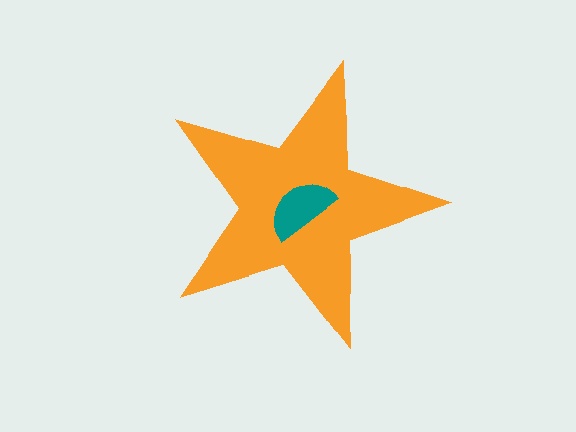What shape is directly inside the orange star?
The teal semicircle.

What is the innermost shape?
The teal semicircle.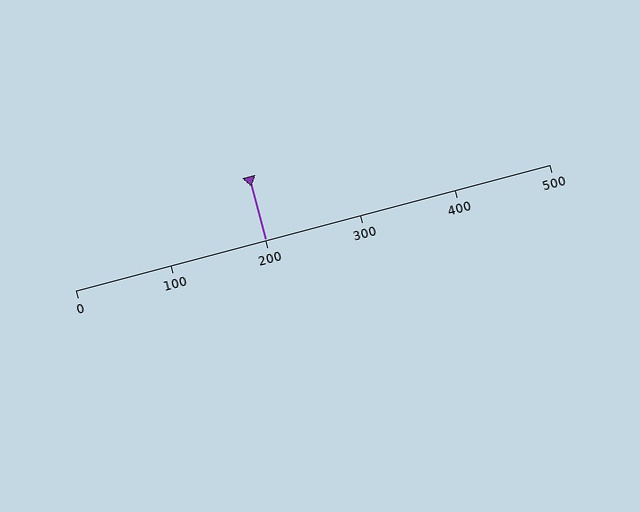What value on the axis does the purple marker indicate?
The marker indicates approximately 200.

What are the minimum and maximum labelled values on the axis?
The axis runs from 0 to 500.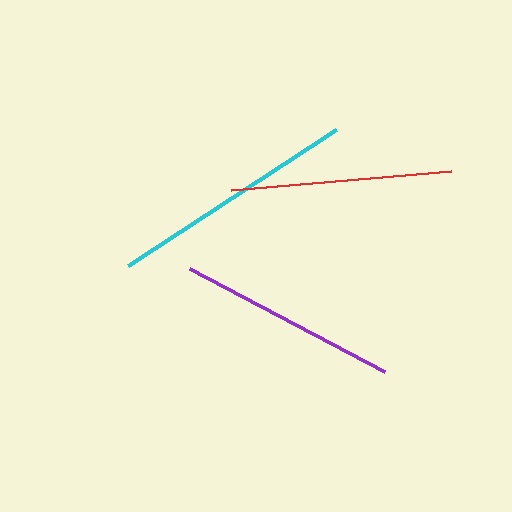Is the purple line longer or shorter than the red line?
The red line is longer than the purple line.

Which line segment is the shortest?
The purple line is the shortest at approximately 221 pixels.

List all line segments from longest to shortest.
From longest to shortest: cyan, red, purple.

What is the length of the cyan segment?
The cyan segment is approximately 248 pixels long.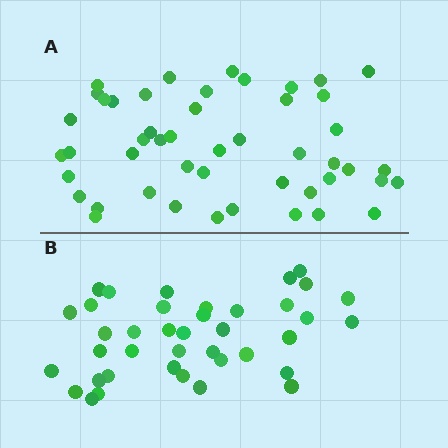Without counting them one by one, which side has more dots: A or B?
Region A (the top region) has more dots.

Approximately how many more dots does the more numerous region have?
Region A has roughly 8 or so more dots than region B.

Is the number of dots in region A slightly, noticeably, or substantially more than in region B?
Region A has only slightly more — the two regions are fairly close. The ratio is roughly 1.2 to 1.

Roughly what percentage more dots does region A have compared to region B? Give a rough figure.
About 25% more.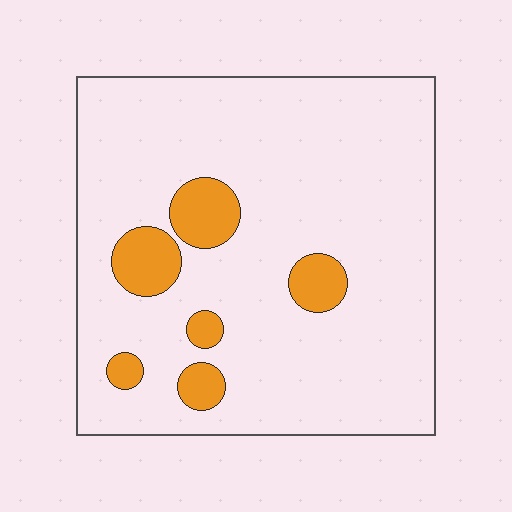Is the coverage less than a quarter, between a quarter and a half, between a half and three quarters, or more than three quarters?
Less than a quarter.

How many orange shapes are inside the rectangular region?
6.